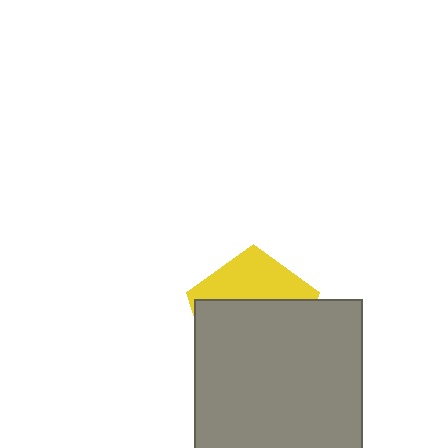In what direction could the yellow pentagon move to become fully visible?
The yellow pentagon could move up. That would shift it out from behind the gray rectangle entirely.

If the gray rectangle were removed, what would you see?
You would see the complete yellow pentagon.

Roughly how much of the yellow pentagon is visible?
A small part of it is visible (roughly 35%).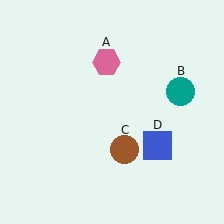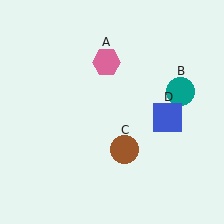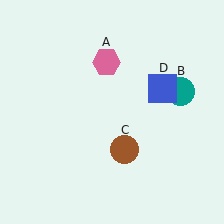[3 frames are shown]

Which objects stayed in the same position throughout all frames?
Pink hexagon (object A) and teal circle (object B) and brown circle (object C) remained stationary.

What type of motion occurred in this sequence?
The blue square (object D) rotated counterclockwise around the center of the scene.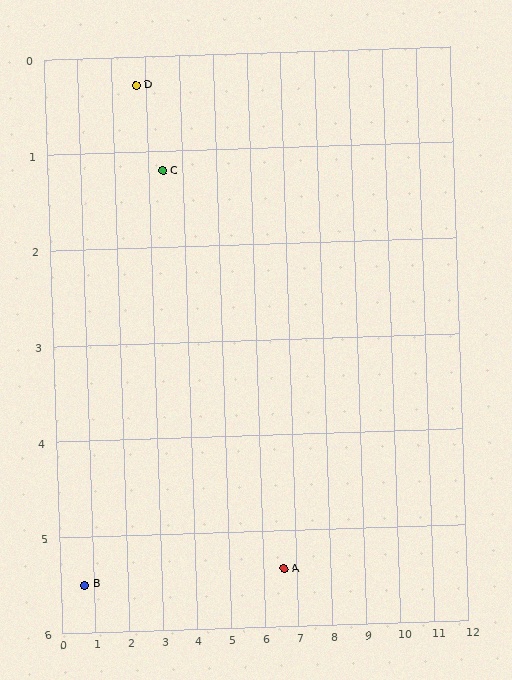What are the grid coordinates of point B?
Point B is at approximately (0.7, 5.5).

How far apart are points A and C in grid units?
Points A and C are about 5.3 grid units apart.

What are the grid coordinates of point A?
Point A is at approximately (6.6, 5.4).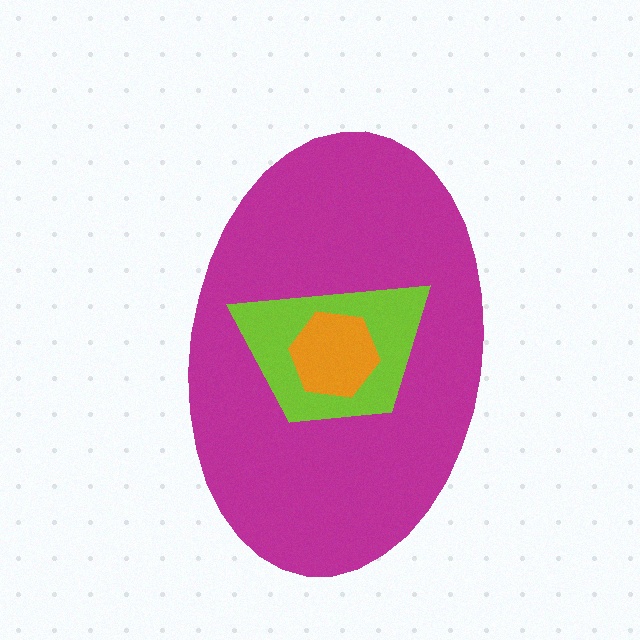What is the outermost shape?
The magenta ellipse.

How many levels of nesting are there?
3.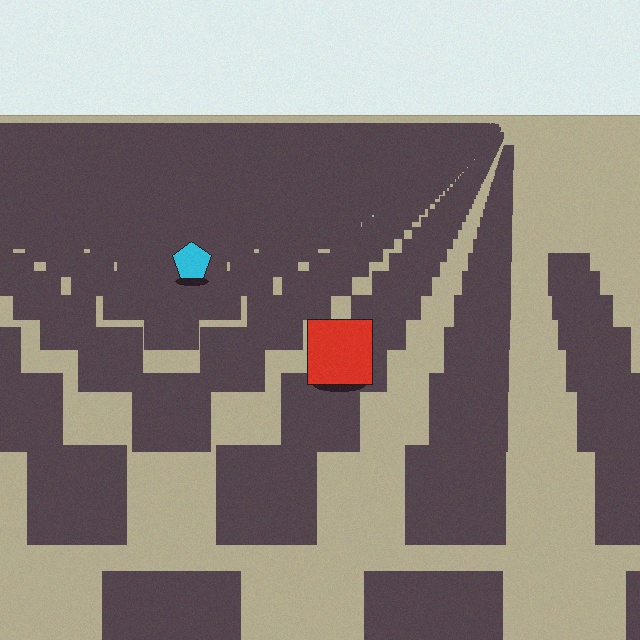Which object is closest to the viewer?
The red square is closest. The texture marks near it are larger and more spread out.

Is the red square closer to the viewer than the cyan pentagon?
Yes. The red square is closer — you can tell from the texture gradient: the ground texture is coarser near it.